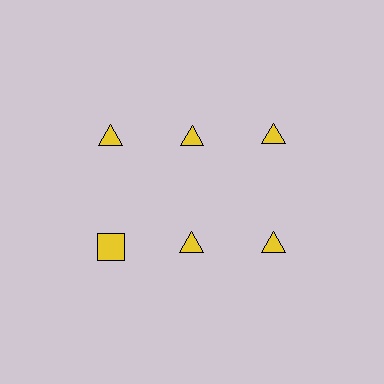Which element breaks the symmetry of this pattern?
The yellow square in the second row, leftmost column breaks the symmetry. All other shapes are yellow triangles.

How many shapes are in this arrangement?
There are 6 shapes arranged in a grid pattern.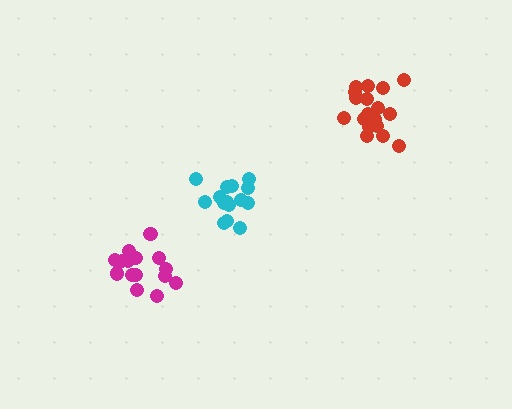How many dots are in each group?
Group 1: 16 dots, Group 2: 15 dots, Group 3: 18 dots (49 total).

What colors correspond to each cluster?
The clusters are colored: magenta, cyan, red.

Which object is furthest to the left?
The magenta cluster is leftmost.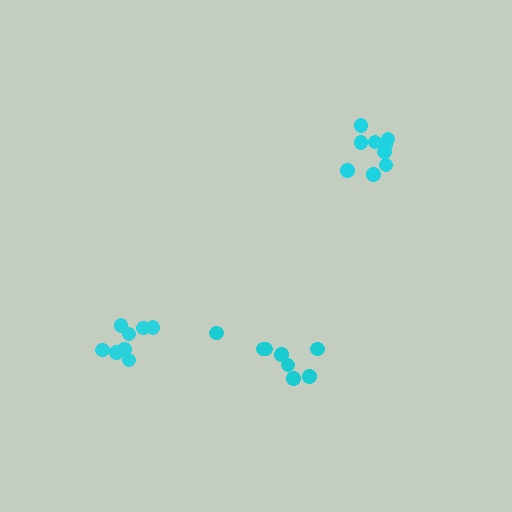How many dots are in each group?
Group 1: 8 dots, Group 2: 8 dots, Group 3: 9 dots (25 total).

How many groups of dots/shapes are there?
There are 3 groups.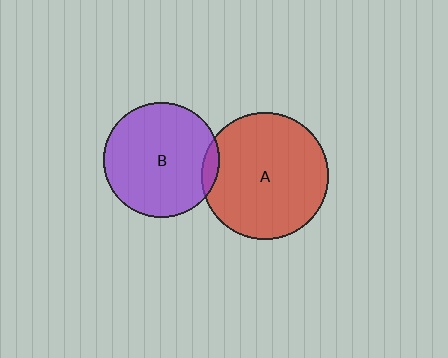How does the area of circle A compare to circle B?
Approximately 1.2 times.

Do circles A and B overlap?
Yes.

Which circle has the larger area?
Circle A (red).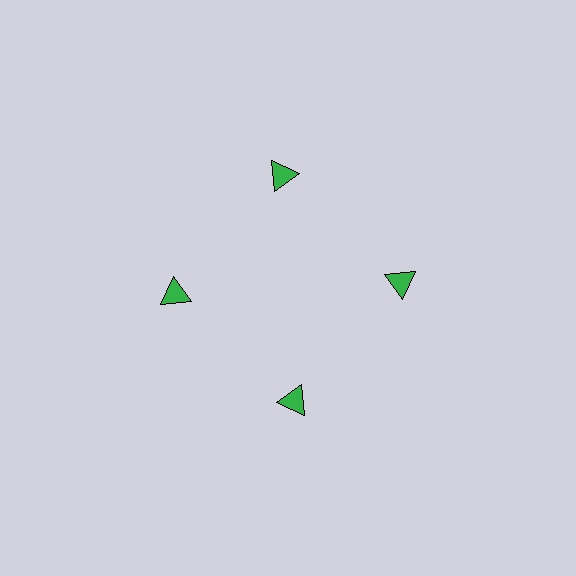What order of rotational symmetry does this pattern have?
This pattern has 4-fold rotational symmetry.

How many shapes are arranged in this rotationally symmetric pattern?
There are 4 shapes, arranged in 4 groups of 1.